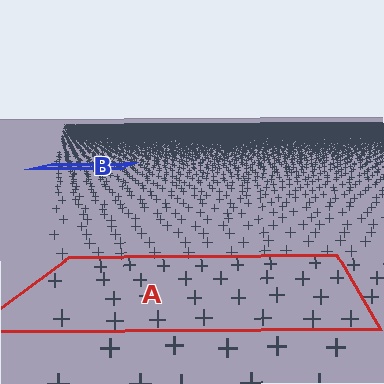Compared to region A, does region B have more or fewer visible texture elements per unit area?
Region B has more texture elements per unit area — they are packed more densely because it is farther away.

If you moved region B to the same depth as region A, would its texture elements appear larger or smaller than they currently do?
They would appear larger. At a closer depth, the same texture elements are projected at a bigger on-screen size.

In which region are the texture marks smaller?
The texture marks are smaller in region B, because it is farther away.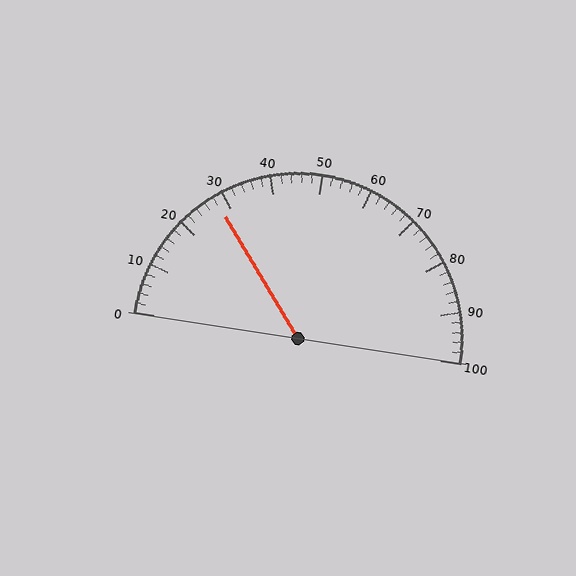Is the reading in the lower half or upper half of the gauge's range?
The reading is in the lower half of the range (0 to 100).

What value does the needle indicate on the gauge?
The needle indicates approximately 28.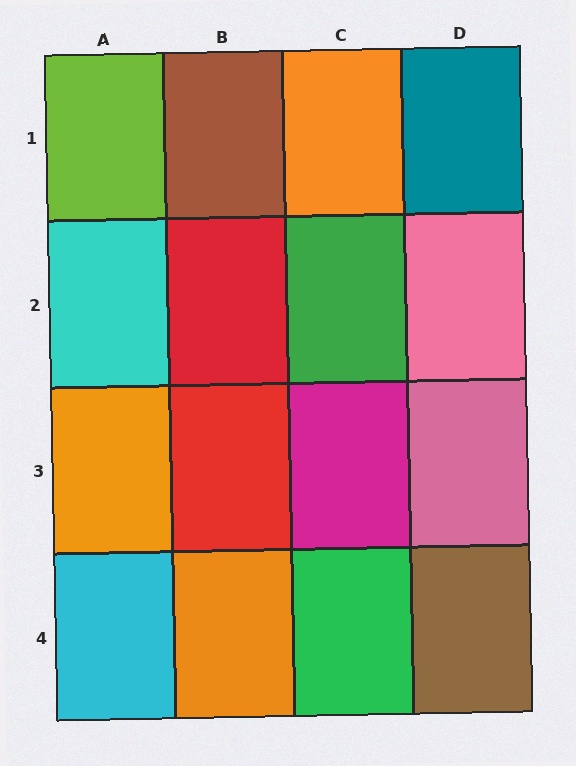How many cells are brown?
2 cells are brown.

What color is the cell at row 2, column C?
Green.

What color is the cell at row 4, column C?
Green.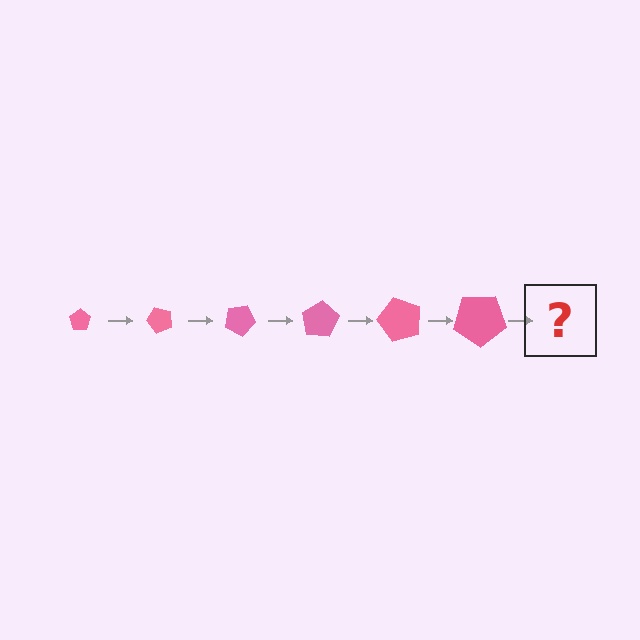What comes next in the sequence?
The next element should be a pentagon, larger than the previous one and rotated 300 degrees from the start.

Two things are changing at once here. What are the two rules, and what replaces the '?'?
The two rules are that the pentagon grows larger each step and it rotates 50 degrees each step. The '?' should be a pentagon, larger than the previous one and rotated 300 degrees from the start.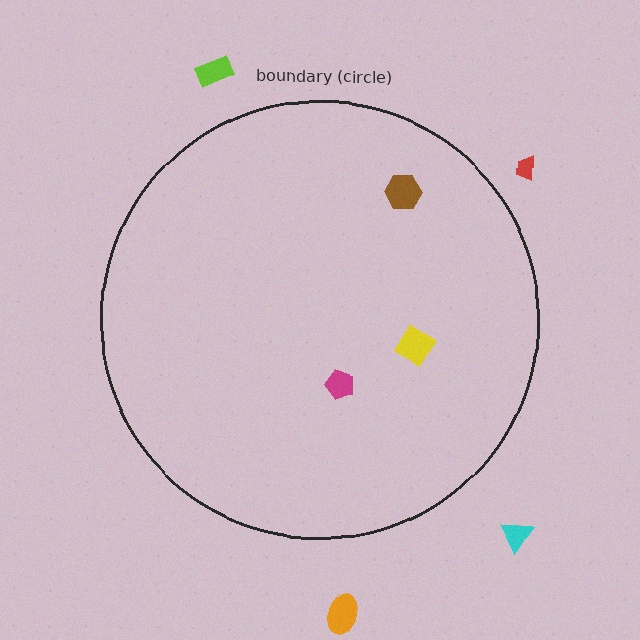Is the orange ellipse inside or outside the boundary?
Outside.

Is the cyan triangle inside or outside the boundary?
Outside.